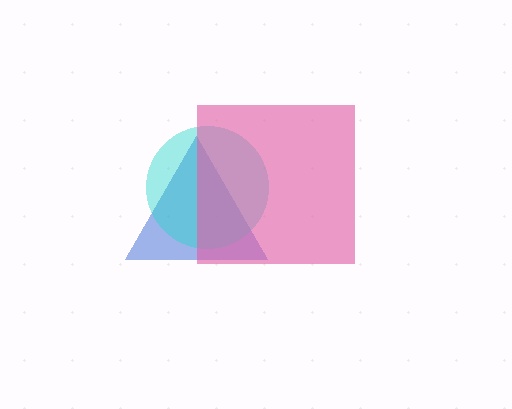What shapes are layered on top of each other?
The layered shapes are: a blue triangle, a cyan circle, a pink square.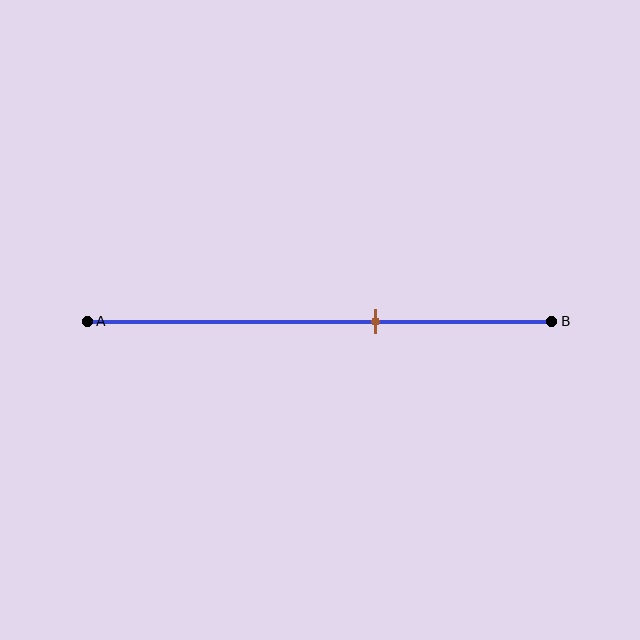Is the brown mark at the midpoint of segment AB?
No, the mark is at about 60% from A, not at the 50% midpoint.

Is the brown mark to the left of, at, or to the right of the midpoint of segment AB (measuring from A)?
The brown mark is to the right of the midpoint of segment AB.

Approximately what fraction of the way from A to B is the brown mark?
The brown mark is approximately 60% of the way from A to B.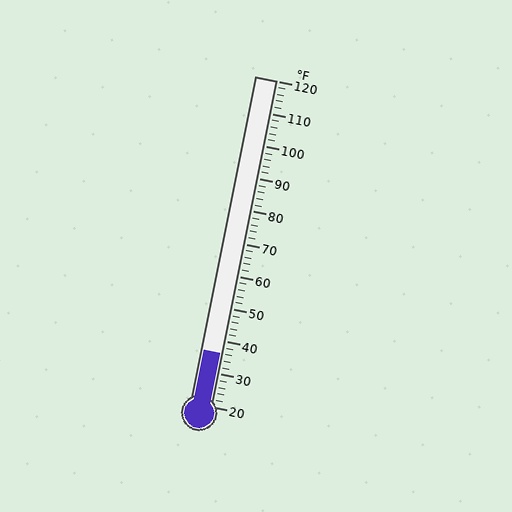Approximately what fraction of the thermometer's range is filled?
The thermometer is filled to approximately 15% of its range.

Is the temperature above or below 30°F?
The temperature is above 30°F.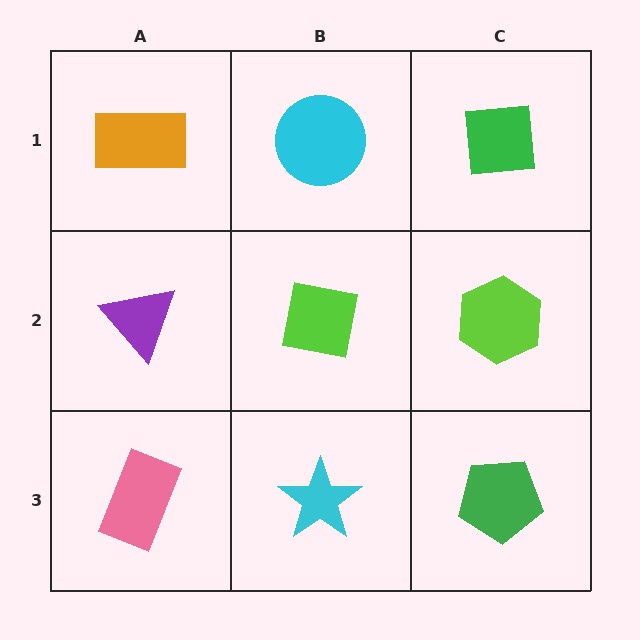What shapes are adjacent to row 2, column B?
A cyan circle (row 1, column B), a cyan star (row 3, column B), a purple triangle (row 2, column A), a lime hexagon (row 2, column C).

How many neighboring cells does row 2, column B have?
4.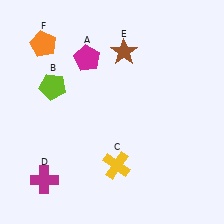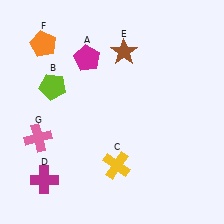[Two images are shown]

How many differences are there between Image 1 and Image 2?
There is 1 difference between the two images.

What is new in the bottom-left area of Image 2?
A pink cross (G) was added in the bottom-left area of Image 2.